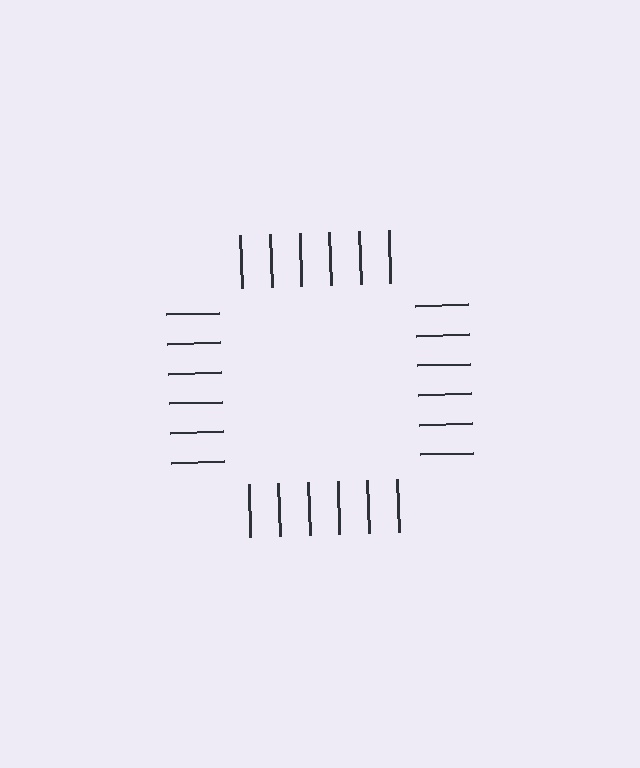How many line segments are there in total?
24 — 6 along each of the 4 edges.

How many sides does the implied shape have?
4 sides — the line-ends trace a square.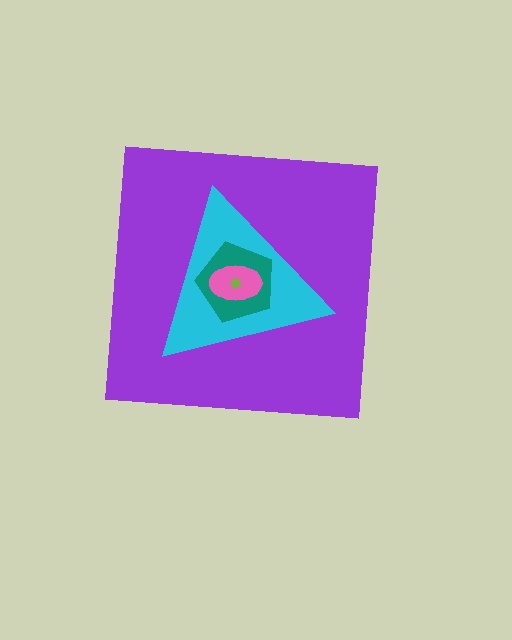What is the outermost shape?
The purple square.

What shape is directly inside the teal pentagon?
The pink ellipse.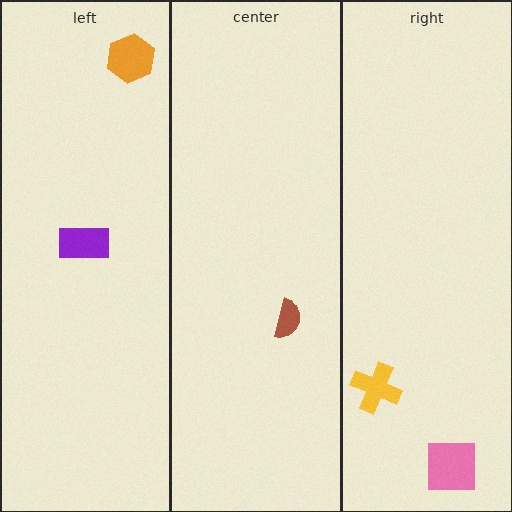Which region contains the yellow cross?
The right region.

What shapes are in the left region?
The orange hexagon, the purple rectangle.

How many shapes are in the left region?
2.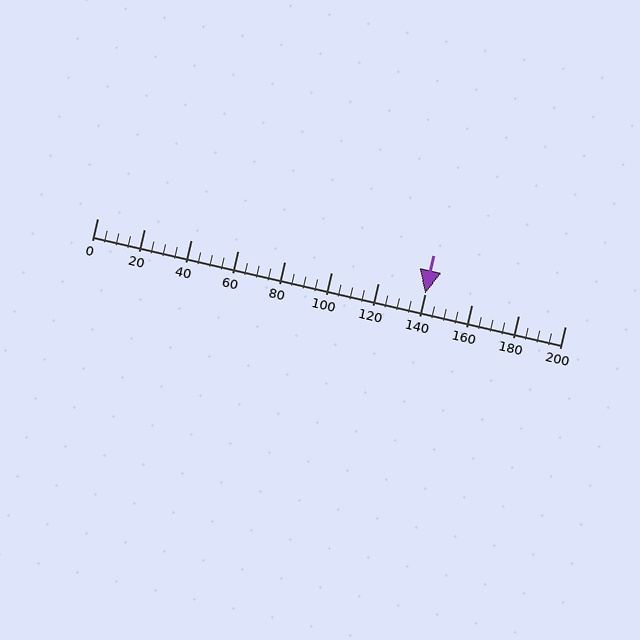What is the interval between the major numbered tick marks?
The major tick marks are spaced 20 units apart.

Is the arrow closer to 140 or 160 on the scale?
The arrow is closer to 140.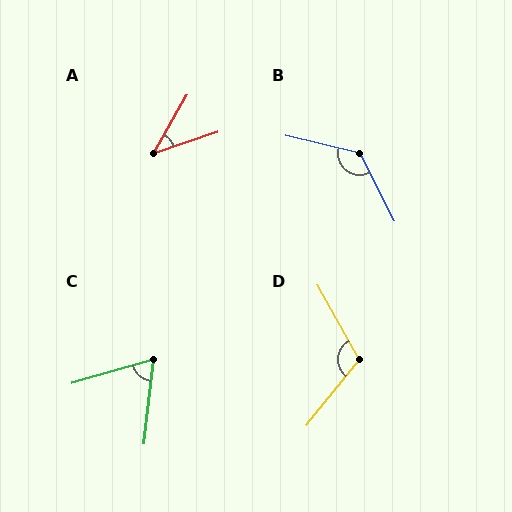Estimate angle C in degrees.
Approximately 68 degrees.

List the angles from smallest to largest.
A (41°), C (68°), D (112°), B (131°).